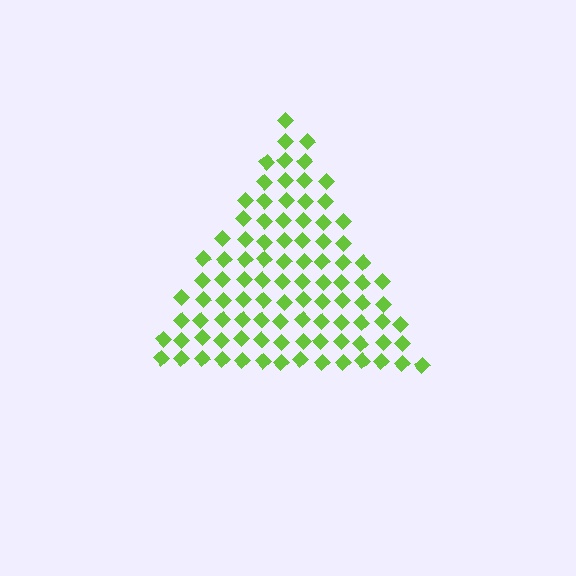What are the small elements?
The small elements are diamonds.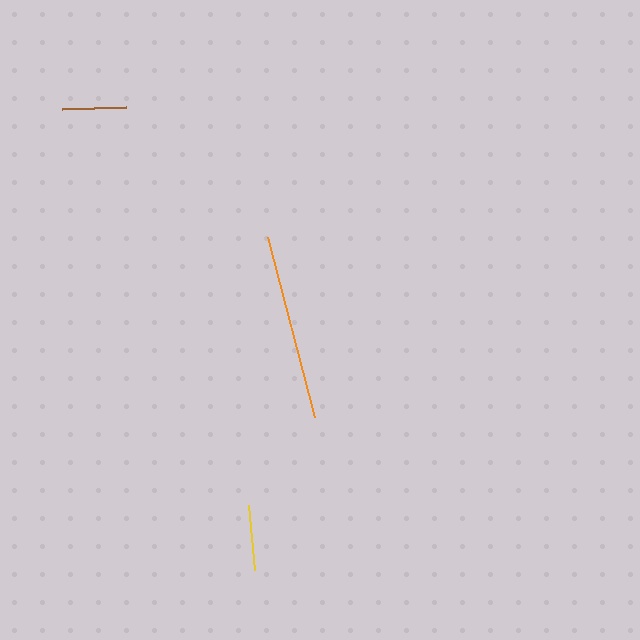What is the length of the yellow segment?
The yellow segment is approximately 65 pixels long.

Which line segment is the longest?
The orange line is the longest at approximately 185 pixels.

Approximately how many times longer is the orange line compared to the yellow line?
The orange line is approximately 2.8 times the length of the yellow line.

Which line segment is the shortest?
The brown line is the shortest at approximately 64 pixels.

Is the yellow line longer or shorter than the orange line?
The orange line is longer than the yellow line.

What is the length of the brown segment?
The brown segment is approximately 64 pixels long.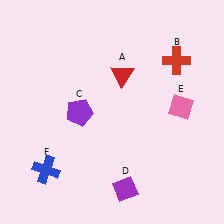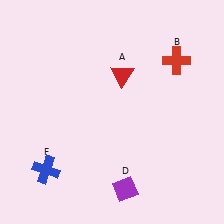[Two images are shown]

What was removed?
The purple pentagon (C), the pink diamond (E) were removed in Image 2.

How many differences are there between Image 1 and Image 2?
There are 2 differences between the two images.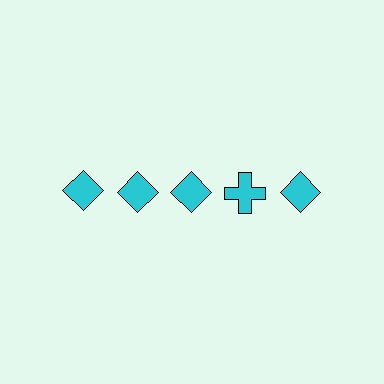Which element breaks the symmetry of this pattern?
The cyan cross in the top row, second from right column breaks the symmetry. All other shapes are cyan diamonds.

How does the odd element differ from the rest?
It has a different shape: cross instead of diamond.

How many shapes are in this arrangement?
There are 5 shapes arranged in a grid pattern.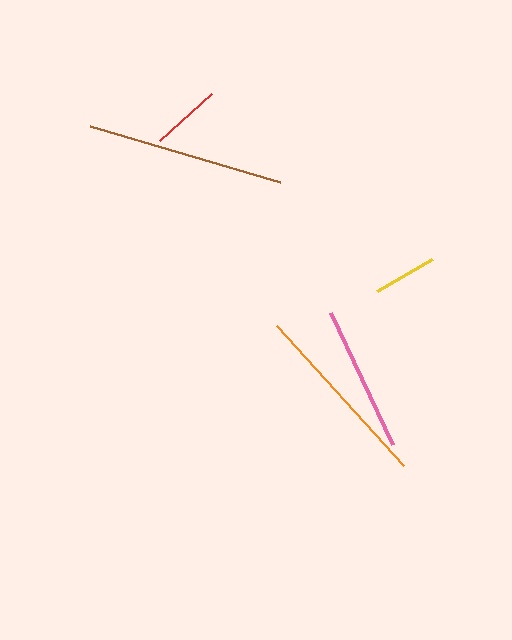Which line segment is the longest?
The brown line is the longest at approximately 198 pixels.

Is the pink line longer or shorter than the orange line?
The orange line is longer than the pink line.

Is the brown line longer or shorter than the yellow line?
The brown line is longer than the yellow line.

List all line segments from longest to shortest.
From longest to shortest: brown, orange, pink, red, yellow.